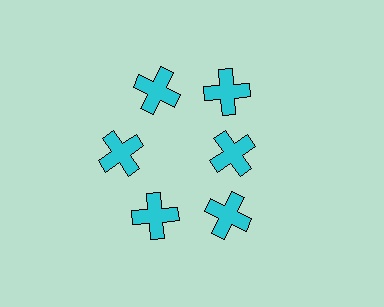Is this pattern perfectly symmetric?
No. The 6 cyan crosses are arranged in a ring, but one element near the 3 o'clock position is pulled inward toward the center, breaking the 6-fold rotational symmetry.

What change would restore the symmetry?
The symmetry would be restored by moving it outward, back onto the ring so that all 6 crosses sit at equal angles and equal distance from the center.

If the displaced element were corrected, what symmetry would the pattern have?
It would have 6-fold rotational symmetry — the pattern would map onto itself every 60 degrees.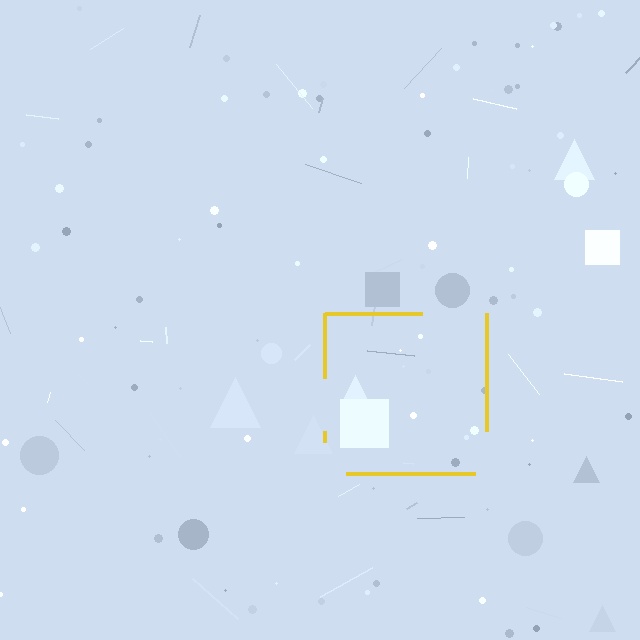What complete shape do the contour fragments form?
The contour fragments form a square.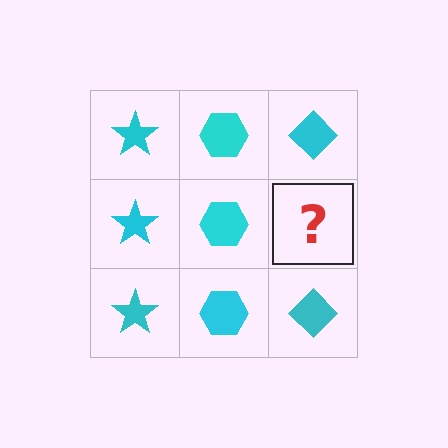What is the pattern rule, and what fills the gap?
The rule is that each column has a consistent shape. The gap should be filled with a cyan diamond.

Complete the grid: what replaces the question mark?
The question mark should be replaced with a cyan diamond.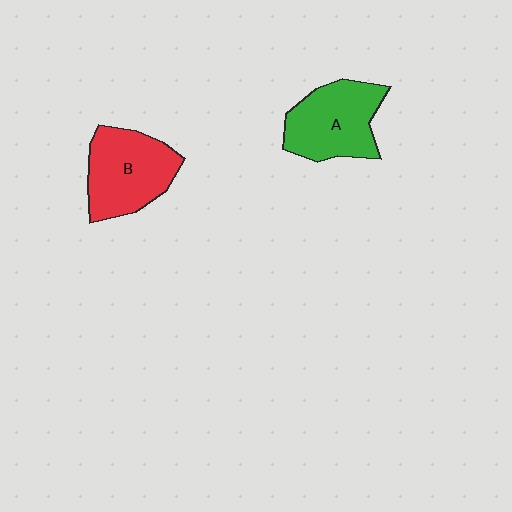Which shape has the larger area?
Shape B (red).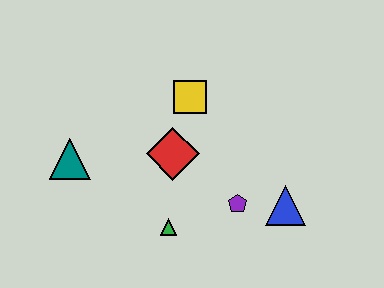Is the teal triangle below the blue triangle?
No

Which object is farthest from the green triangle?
The yellow square is farthest from the green triangle.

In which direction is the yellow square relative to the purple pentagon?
The yellow square is above the purple pentagon.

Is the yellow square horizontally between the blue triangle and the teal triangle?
Yes